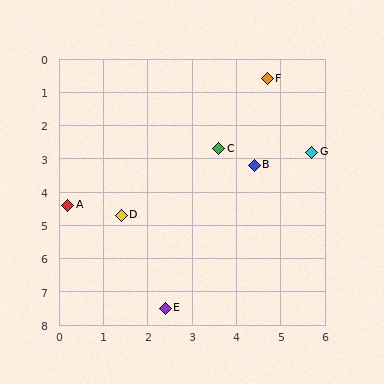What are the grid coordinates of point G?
Point G is at approximately (5.7, 2.8).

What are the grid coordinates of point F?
Point F is at approximately (4.7, 0.6).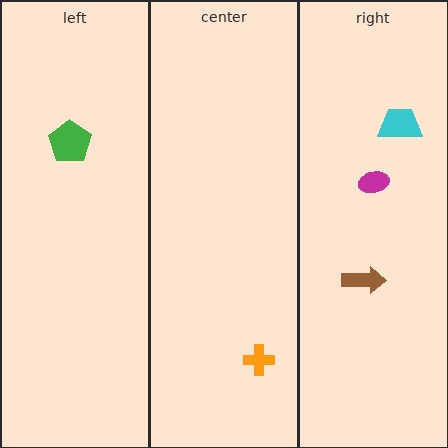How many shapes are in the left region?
1.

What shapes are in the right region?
The cyan trapezoid, the brown arrow, the magenta ellipse.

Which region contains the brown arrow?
The right region.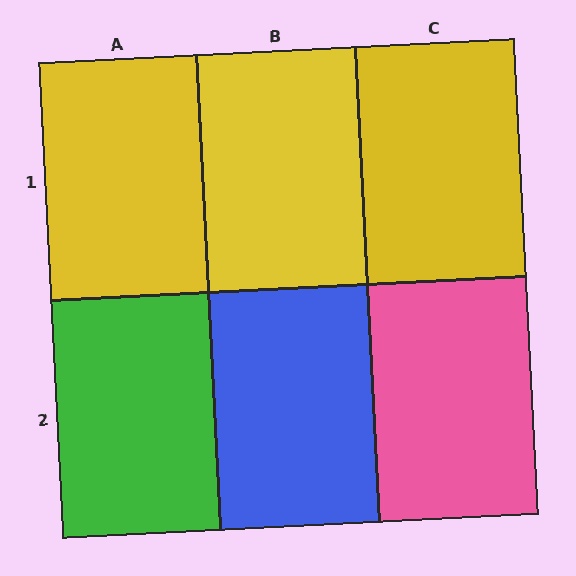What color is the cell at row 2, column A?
Green.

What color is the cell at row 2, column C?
Pink.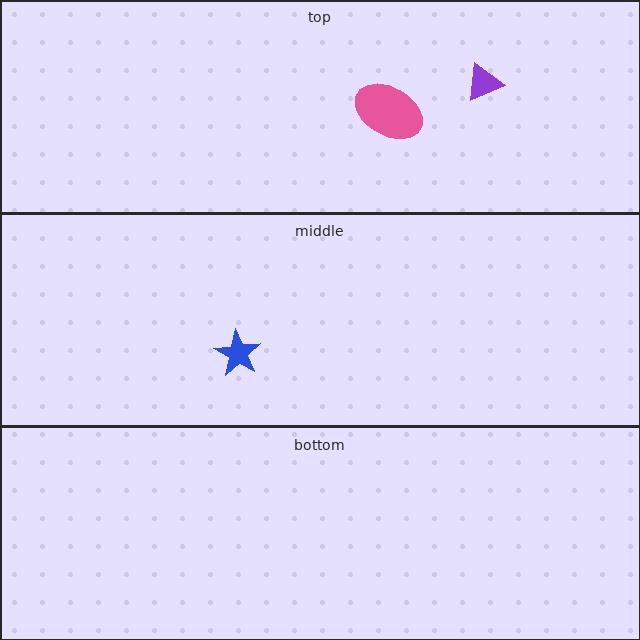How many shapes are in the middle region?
1.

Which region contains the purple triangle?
The top region.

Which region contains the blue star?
The middle region.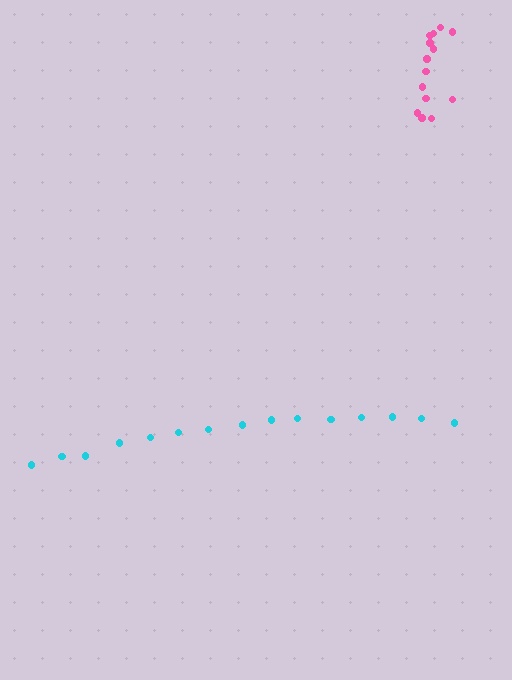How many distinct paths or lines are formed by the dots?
There are 2 distinct paths.